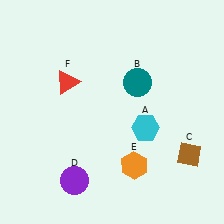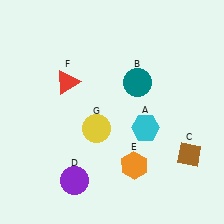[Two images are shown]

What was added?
A yellow circle (G) was added in Image 2.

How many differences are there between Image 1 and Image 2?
There is 1 difference between the two images.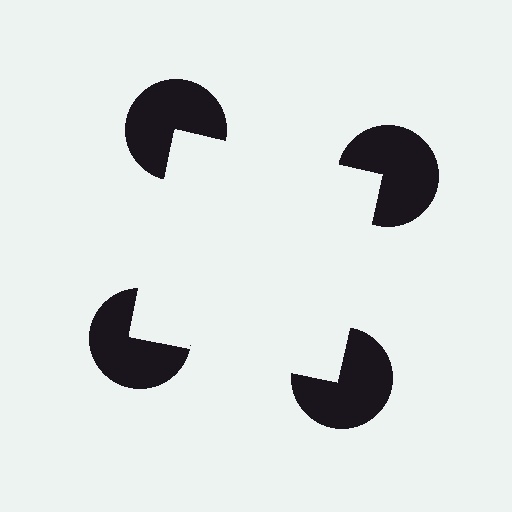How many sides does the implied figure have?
4 sides.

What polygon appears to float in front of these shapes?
An illusory square — its edges are inferred from the aligned wedge cuts in the pac-man discs, not physically drawn.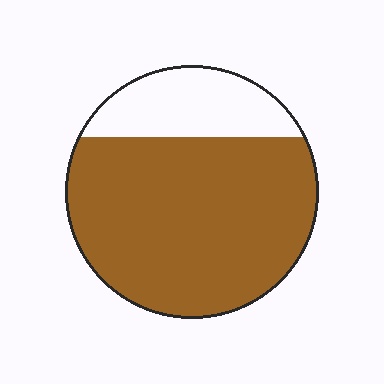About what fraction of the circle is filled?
About three quarters (3/4).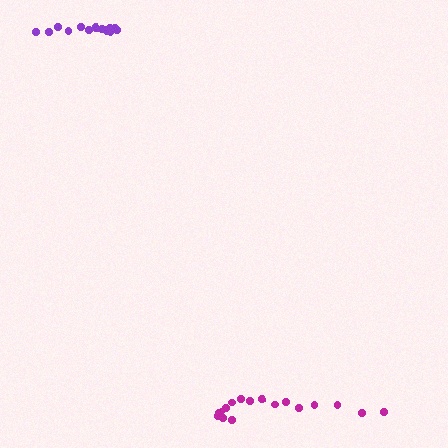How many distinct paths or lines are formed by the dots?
There are 2 distinct paths.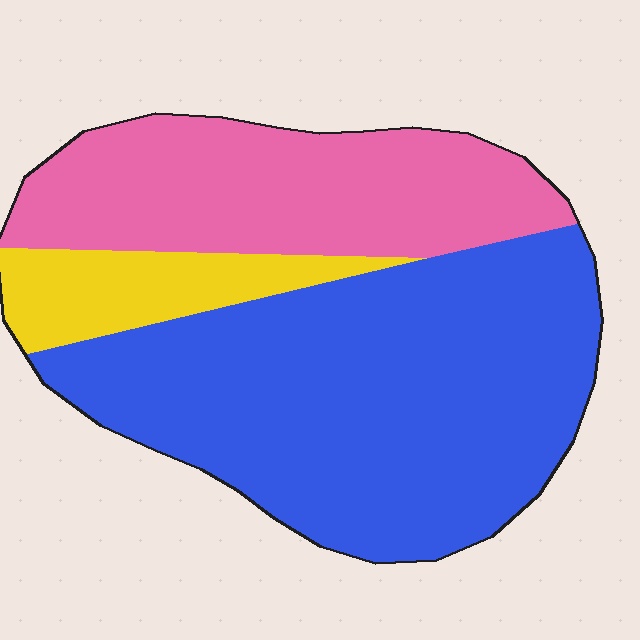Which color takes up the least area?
Yellow, at roughly 10%.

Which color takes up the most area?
Blue, at roughly 55%.